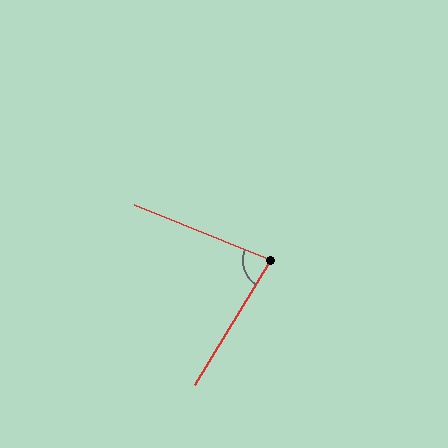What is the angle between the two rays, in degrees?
Approximately 81 degrees.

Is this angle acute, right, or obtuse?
It is acute.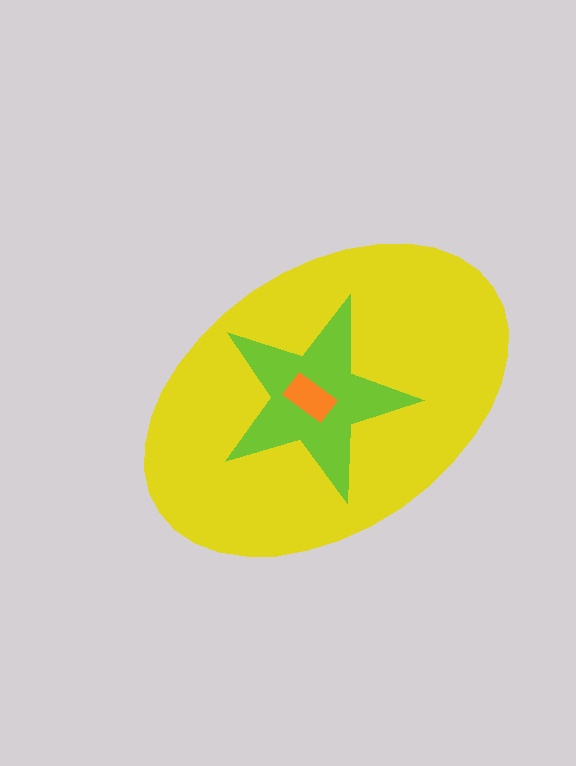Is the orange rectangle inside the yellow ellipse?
Yes.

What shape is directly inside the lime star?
The orange rectangle.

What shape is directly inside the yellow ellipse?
The lime star.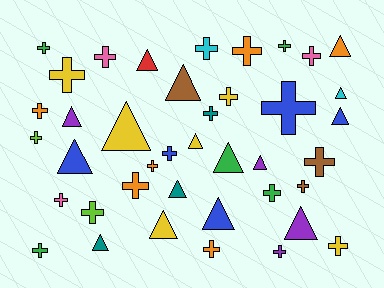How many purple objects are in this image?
There are 4 purple objects.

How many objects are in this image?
There are 40 objects.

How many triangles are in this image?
There are 16 triangles.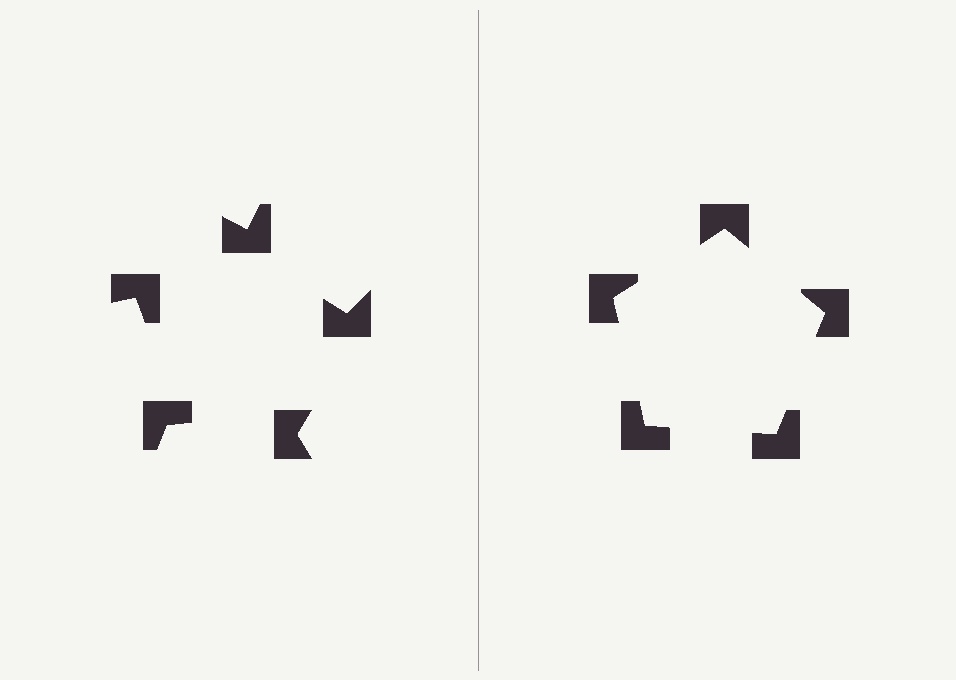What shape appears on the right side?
An illusory pentagon.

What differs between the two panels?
The notched squares are positioned identically on both sides; only the wedge orientations differ. On the right they align to a pentagon; on the left they are misaligned.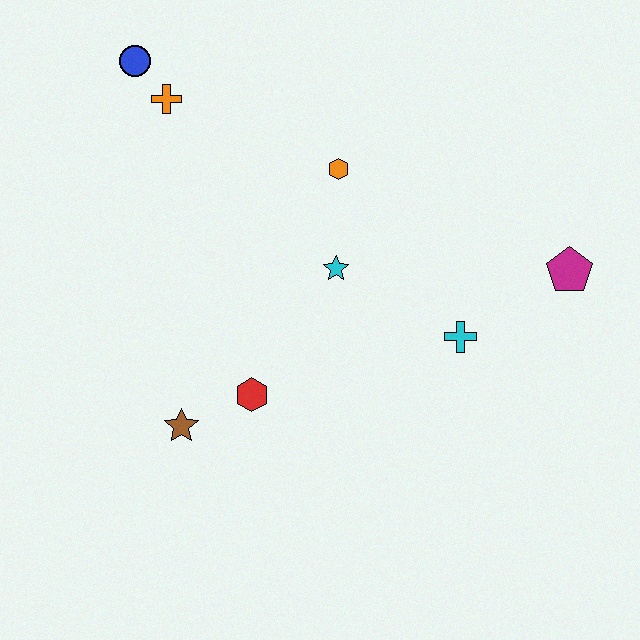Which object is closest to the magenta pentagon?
The cyan cross is closest to the magenta pentagon.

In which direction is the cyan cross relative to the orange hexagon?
The cyan cross is below the orange hexagon.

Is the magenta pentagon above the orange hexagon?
No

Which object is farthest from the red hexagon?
The blue circle is farthest from the red hexagon.